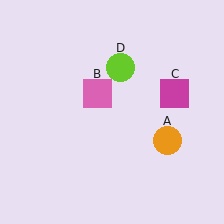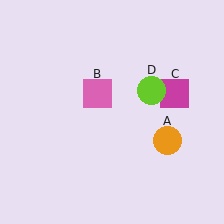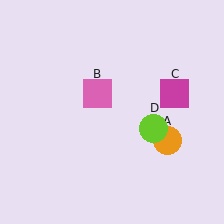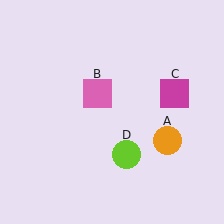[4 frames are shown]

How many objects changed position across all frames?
1 object changed position: lime circle (object D).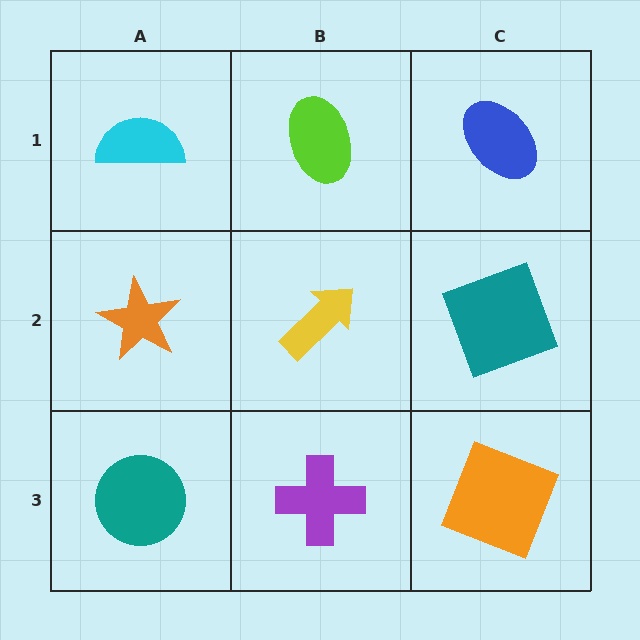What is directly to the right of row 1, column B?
A blue ellipse.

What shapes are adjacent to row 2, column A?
A cyan semicircle (row 1, column A), a teal circle (row 3, column A), a yellow arrow (row 2, column B).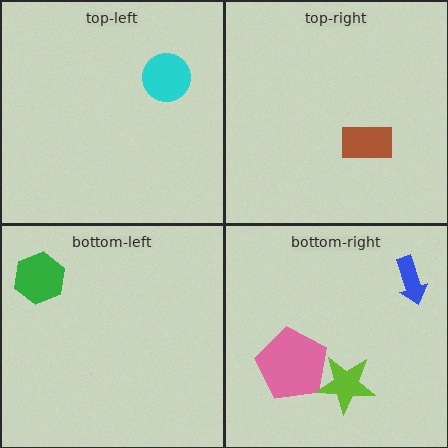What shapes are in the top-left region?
The cyan circle.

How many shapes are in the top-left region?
1.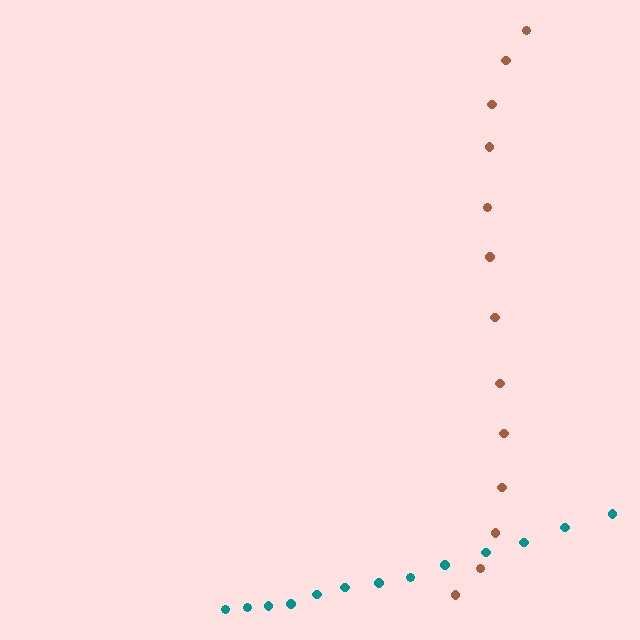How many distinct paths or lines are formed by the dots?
There are 2 distinct paths.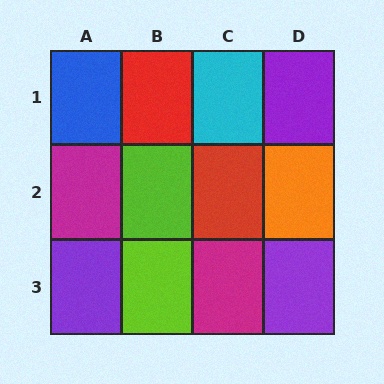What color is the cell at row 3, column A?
Purple.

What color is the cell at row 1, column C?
Cyan.